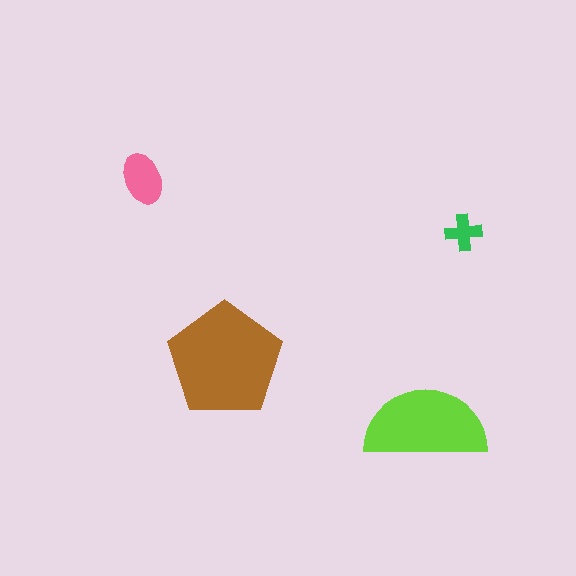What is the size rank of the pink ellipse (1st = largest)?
3rd.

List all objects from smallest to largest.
The green cross, the pink ellipse, the lime semicircle, the brown pentagon.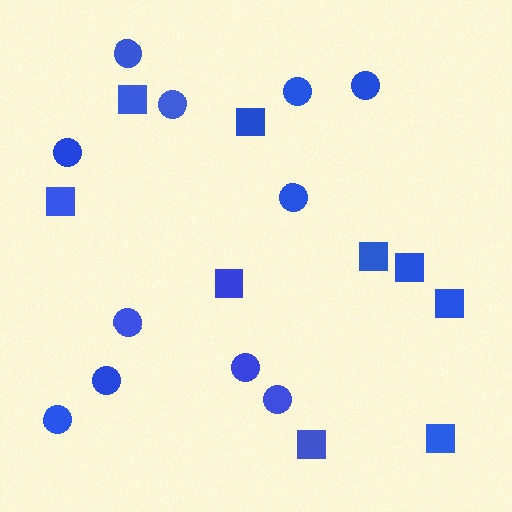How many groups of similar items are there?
There are 2 groups: one group of circles (11) and one group of squares (9).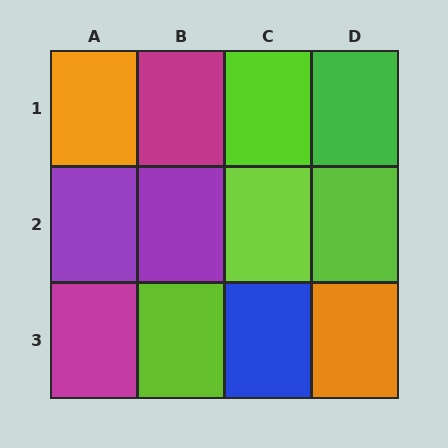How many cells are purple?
2 cells are purple.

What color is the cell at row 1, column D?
Green.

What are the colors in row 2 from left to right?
Purple, purple, lime, lime.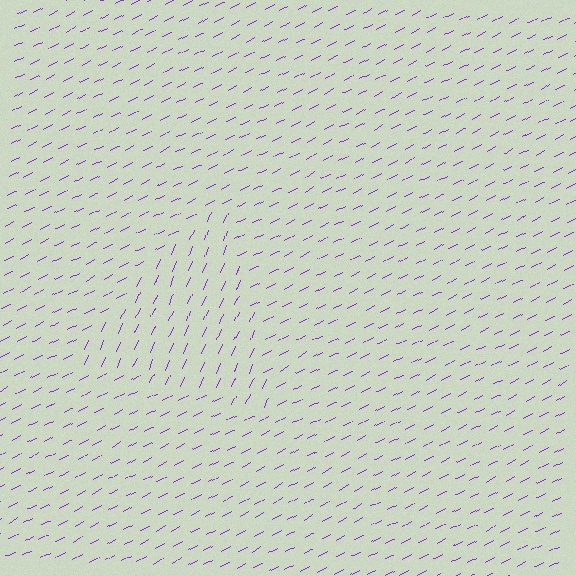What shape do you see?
I see a triangle.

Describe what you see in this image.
The image is filled with small purple line segments. A triangle region in the image has lines oriented differently from the surrounding lines, creating a visible texture boundary.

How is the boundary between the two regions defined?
The boundary is defined purely by a change in line orientation (approximately 38 degrees difference). All lines are the same color and thickness.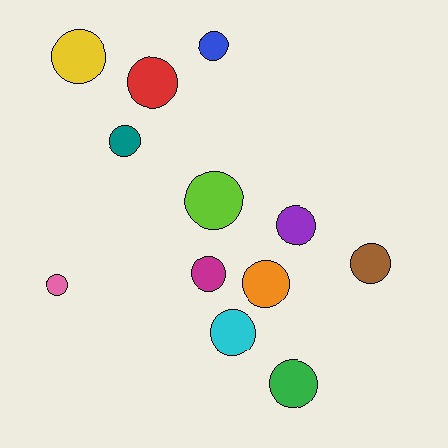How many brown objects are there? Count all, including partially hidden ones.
There is 1 brown object.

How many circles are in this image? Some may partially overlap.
There are 12 circles.